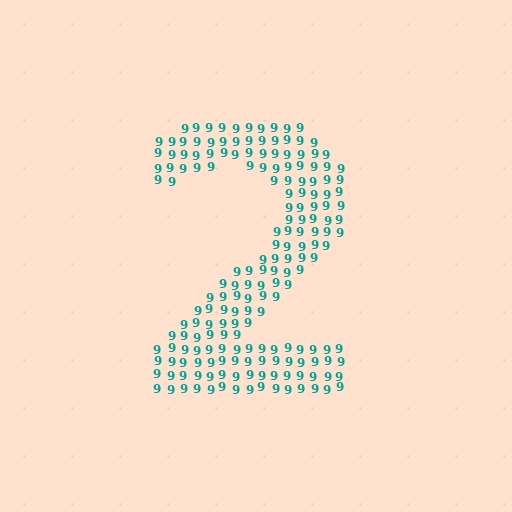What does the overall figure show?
The overall figure shows the digit 2.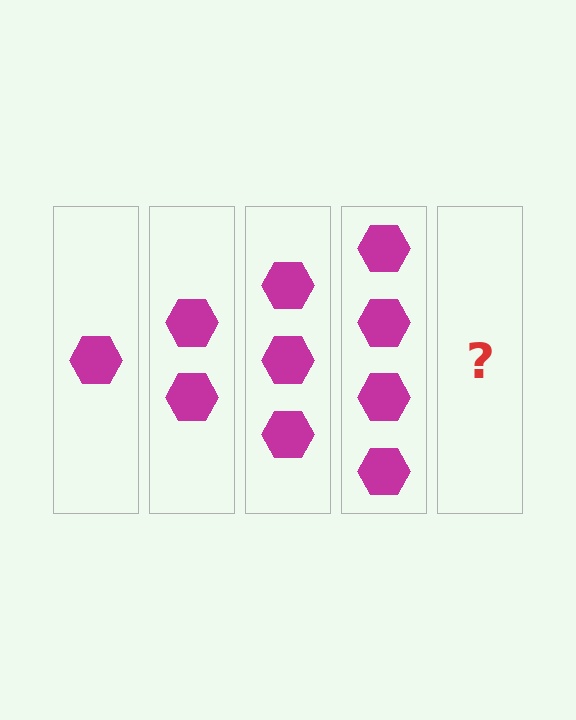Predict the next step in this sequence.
The next step is 5 hexagons.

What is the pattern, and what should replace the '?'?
The pattern is that each step adds one more hexagon. The '?' should be 5 hexagons.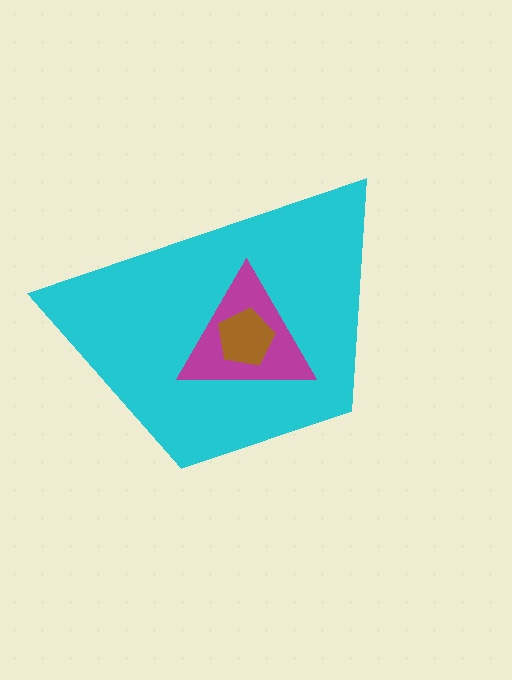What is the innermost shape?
The brown pentagon.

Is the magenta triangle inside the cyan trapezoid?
Yes.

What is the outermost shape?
The cyan trapezoid.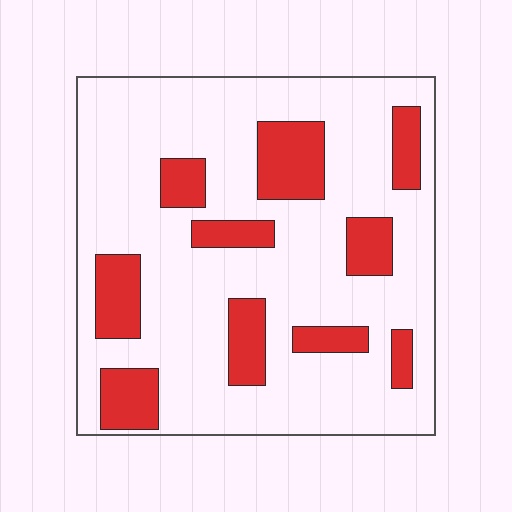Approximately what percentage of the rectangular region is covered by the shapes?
Approximately 25%.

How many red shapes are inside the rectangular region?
10.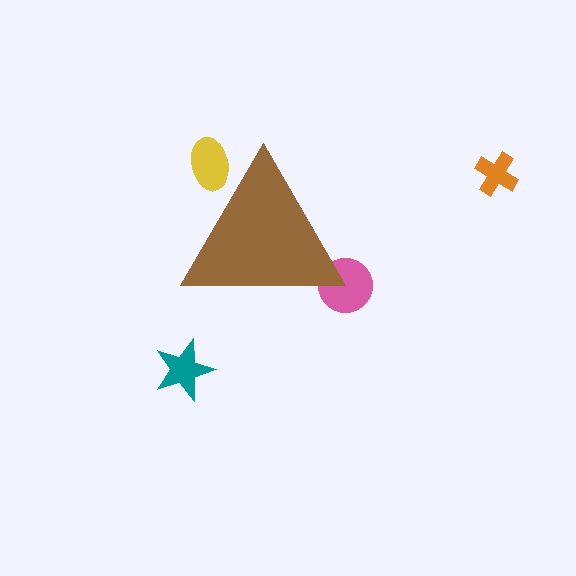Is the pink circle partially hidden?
Yes, the pink circle is partially hidden behind the brown triangle.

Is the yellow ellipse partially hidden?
Yes, the yellow ellipse is partially hidden behind the brown triangle.